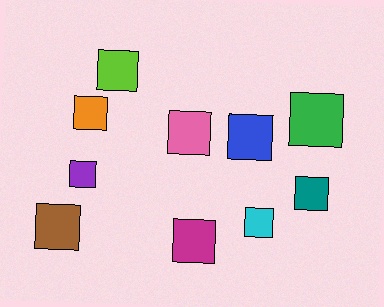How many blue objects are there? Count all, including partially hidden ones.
There is 1 blue object.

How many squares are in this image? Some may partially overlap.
There are 10 squares.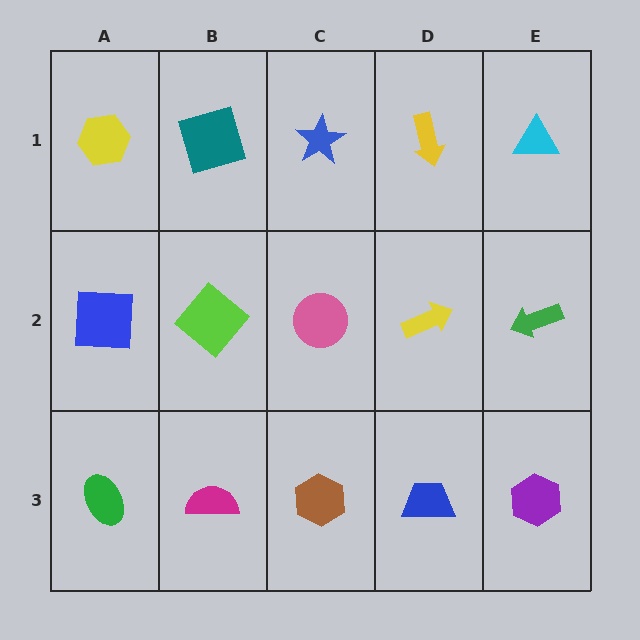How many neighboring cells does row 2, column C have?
4.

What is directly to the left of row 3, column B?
A green ellipse.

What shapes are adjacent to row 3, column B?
A lime diamond (row 2, column B), a green ellipse (row 3, column A), a brown hexagon (row 3, column C).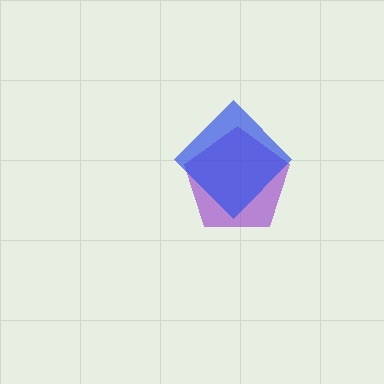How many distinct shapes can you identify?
There are 2 distinct shapes: a purple pentagon, a blue diamond.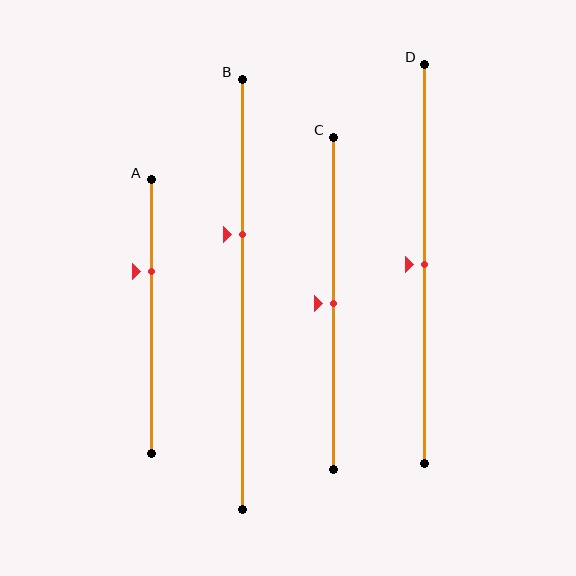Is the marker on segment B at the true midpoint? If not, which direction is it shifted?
No, the marker on segment B is shifted upward by about 14% of the segment length.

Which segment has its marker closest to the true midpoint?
Segment C has its marker closest to the true midpoint.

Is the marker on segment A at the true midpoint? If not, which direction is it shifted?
No, the marker on segment A is shifted upward by about 17% of the segment length.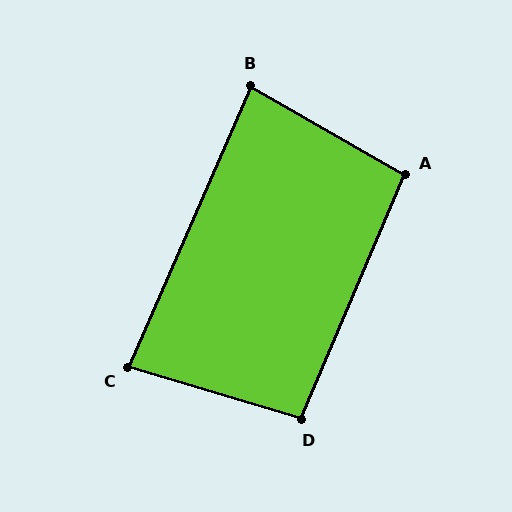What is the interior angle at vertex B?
Approximately 84 degrees (acute).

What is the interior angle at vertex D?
Approximately 96 degrees (obtuse).